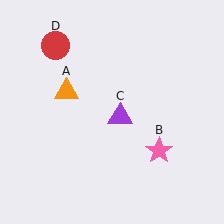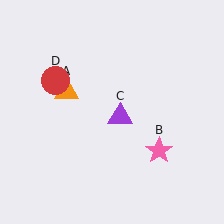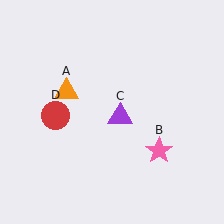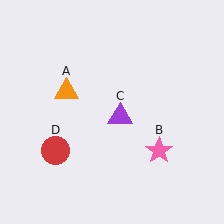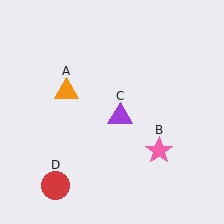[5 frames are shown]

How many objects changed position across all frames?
1 object changed position: red circle (object D).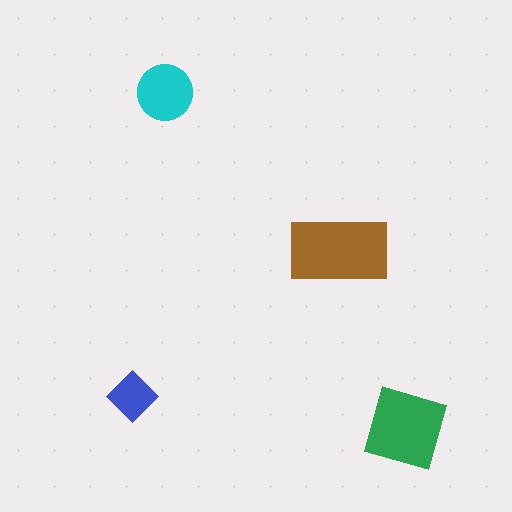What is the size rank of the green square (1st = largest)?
2nd.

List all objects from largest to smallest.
The brown rectangle, the green square, the cyan circle, the blue diamond.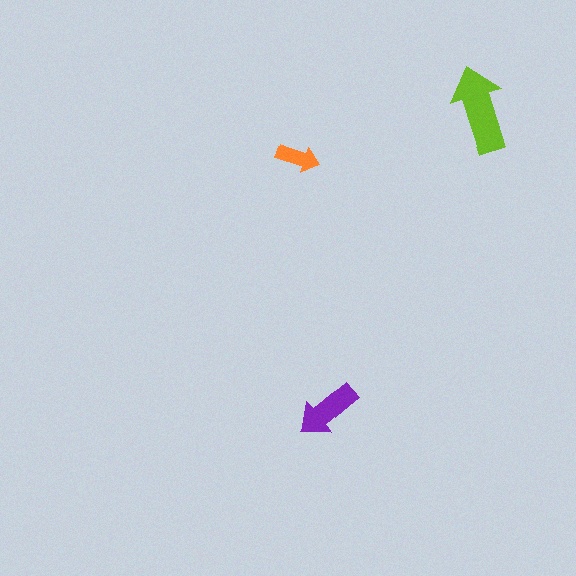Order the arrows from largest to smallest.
the lime one, the purple one, the orange one.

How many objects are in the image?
There are 3 objects in the image.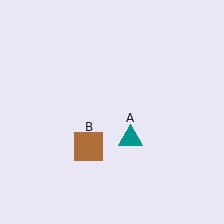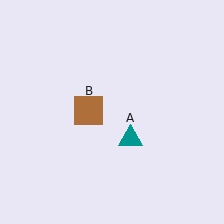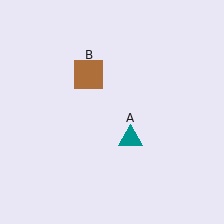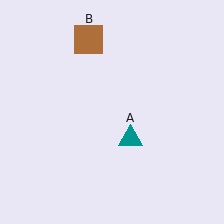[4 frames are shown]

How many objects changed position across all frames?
1 object changed position: brown square (object B).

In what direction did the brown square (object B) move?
The brown square (object B) moved up.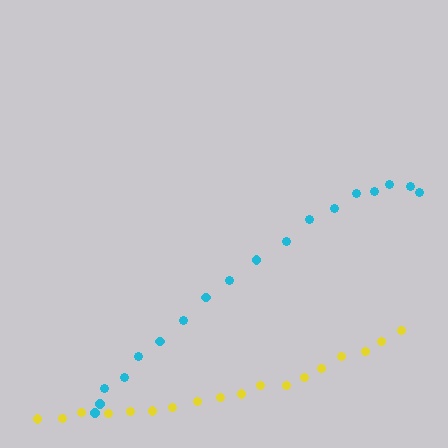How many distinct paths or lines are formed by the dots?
There are 2 distinct paths.